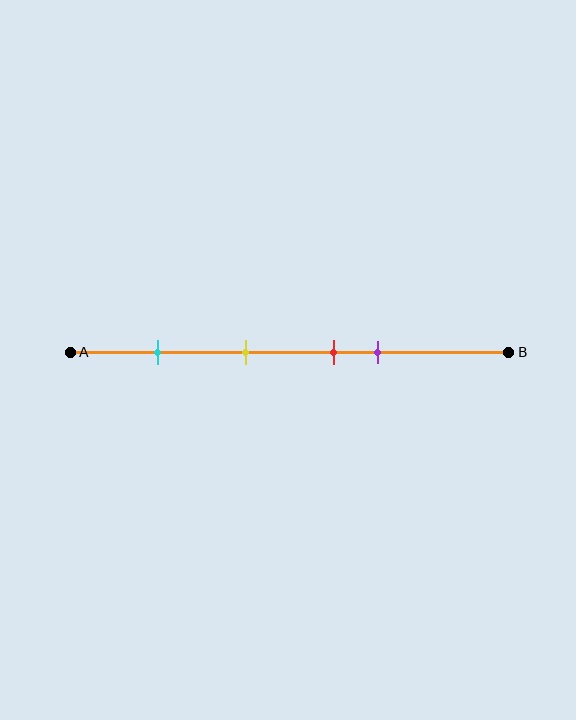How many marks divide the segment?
There are 4 marks dividing the segment.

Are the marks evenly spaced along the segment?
No, the marks are not evenly spaced.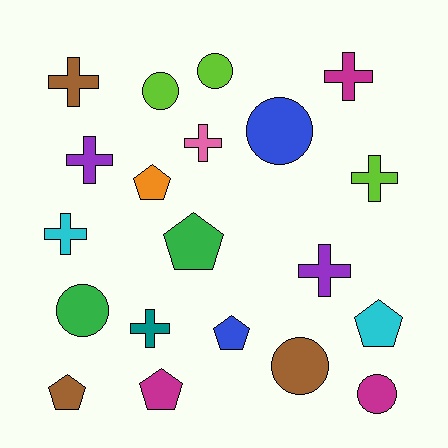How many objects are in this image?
There are 20 objects.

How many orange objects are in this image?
There is 1 orange object.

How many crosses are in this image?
There are 8 crosses.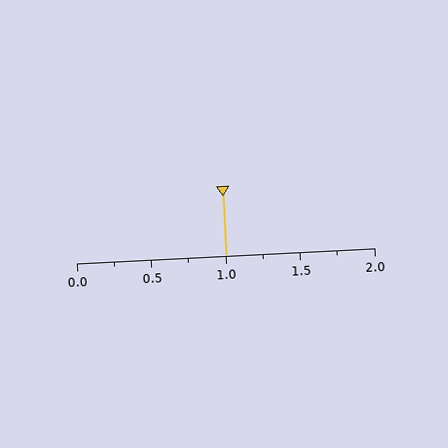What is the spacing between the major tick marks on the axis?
The major ticks are spaced 0.5 apart.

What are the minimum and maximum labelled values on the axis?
The axis runs from 0.0 to 2.0.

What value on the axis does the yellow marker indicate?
The marker indicates approximately 1.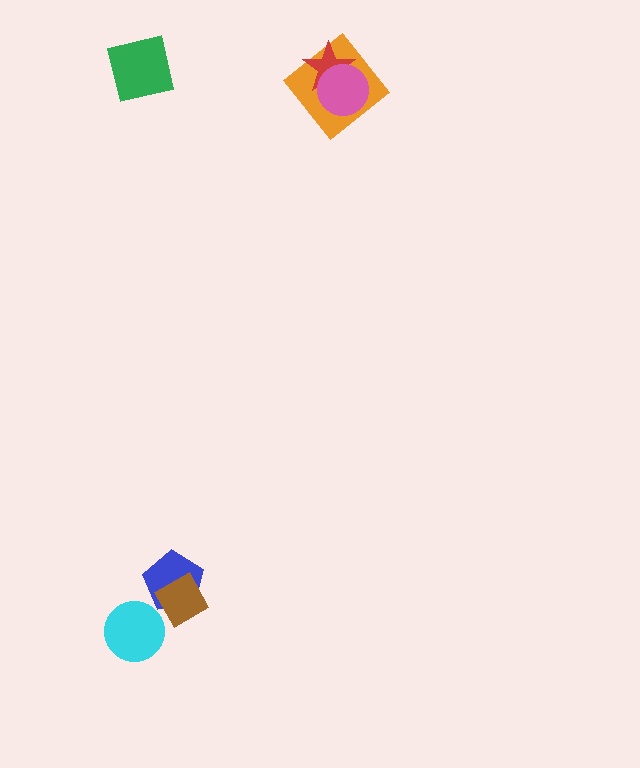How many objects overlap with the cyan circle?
0 objects overlap with the cyan circle.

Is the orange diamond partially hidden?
Yes, it is partially covered by another shape.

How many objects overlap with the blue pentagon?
1 object overlaps with the blue pentagon.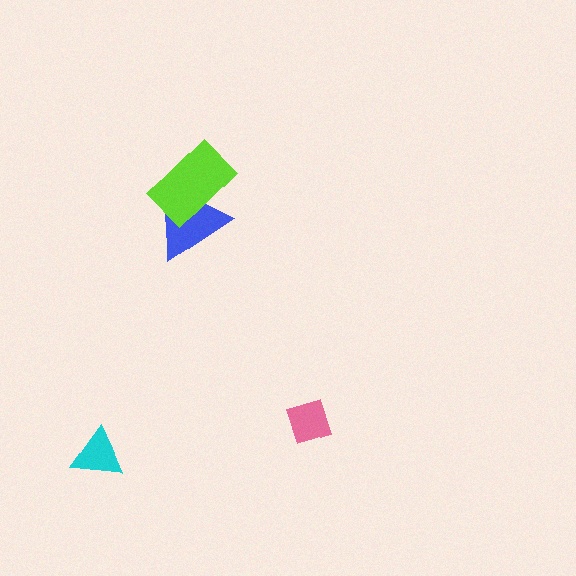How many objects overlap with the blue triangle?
1 object overlaps with the blue triangle.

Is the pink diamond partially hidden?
No, no other shape covers it.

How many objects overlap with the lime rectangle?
1 object overlaps with the lime rectangle.